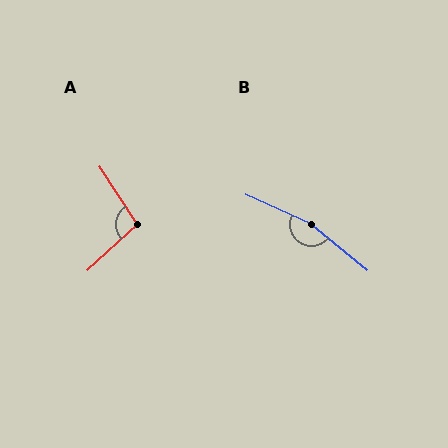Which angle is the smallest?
A, at approximately 100 degrees.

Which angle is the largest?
B, at approximately 165 degrees.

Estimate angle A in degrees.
Approximately 100 degrees.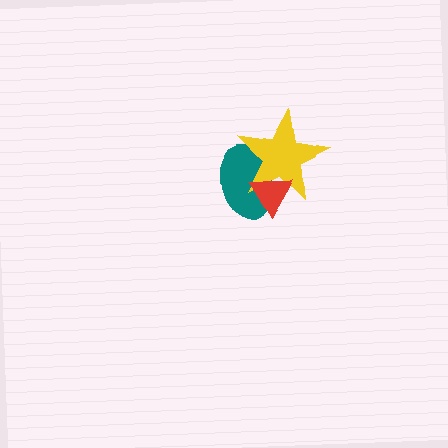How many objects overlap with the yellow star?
2 objects overlap with the yellow star.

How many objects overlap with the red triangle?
2 objects overlap with the red triangle.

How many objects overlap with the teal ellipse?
2 objects overlap with the teal ellipse.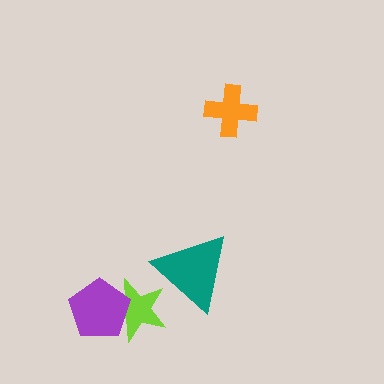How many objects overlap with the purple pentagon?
1 object overlaps with the purple pentagon.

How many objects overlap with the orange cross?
0 objects overlap with the orange cross.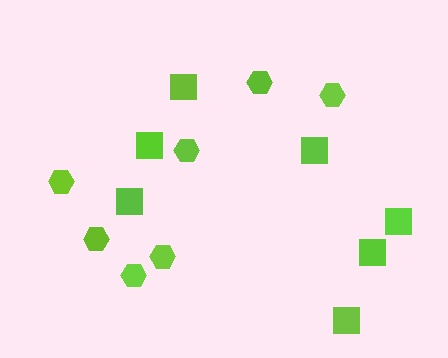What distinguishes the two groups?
There are 2 groups: one group of squares (7) and one group of hexagons (7).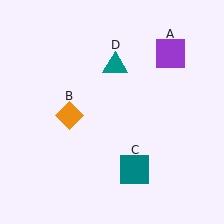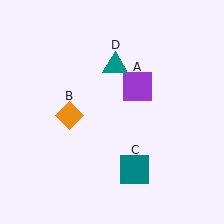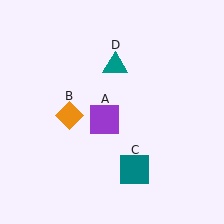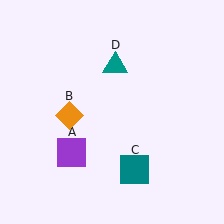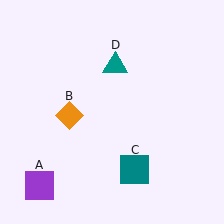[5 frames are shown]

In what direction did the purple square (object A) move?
The purple square (object A) moved down and to the left.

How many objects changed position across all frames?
1 object changed position: purple square (object A).